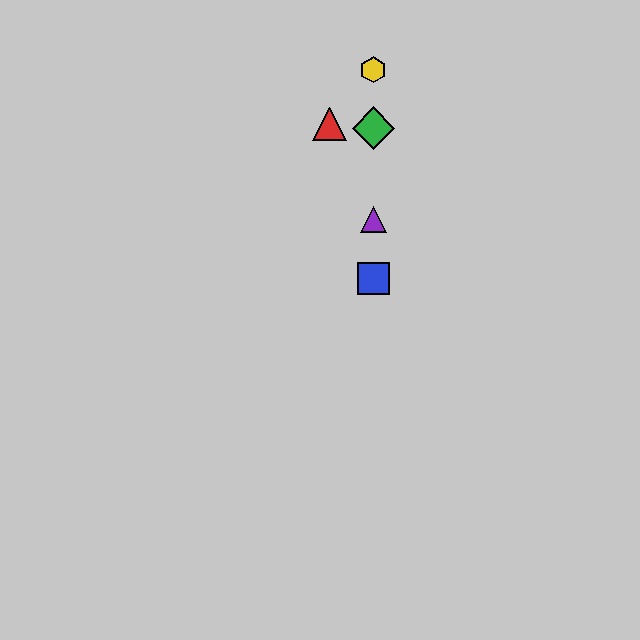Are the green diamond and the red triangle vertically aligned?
No, the green diamond is at x≈373 and the red triangle is at x≈329.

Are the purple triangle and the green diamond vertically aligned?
Yes, both are at x≈373.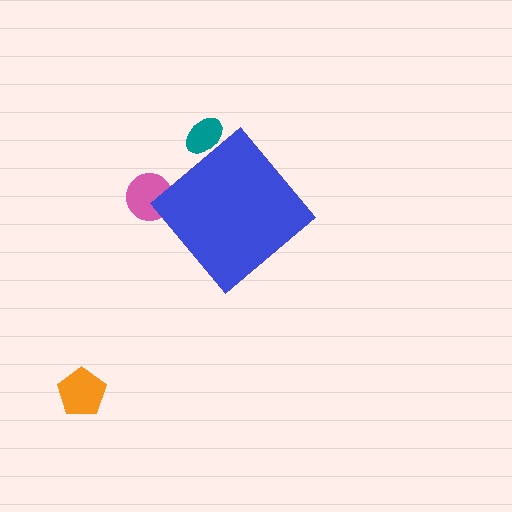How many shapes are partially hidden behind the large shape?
2 shapes are partially hidden.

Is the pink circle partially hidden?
Yes, the pink circle is partially hidden behind the blue diamond.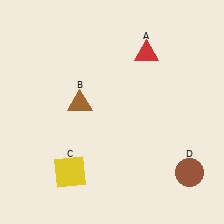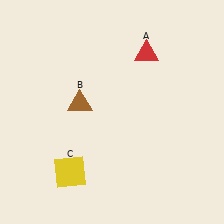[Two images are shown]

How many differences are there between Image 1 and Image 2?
There is 1 difference between the two images.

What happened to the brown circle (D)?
The brown circle (D) was removed in Image 2. It was in the bottom-right area of Image 1.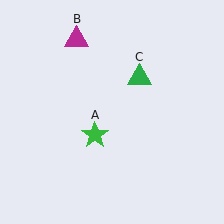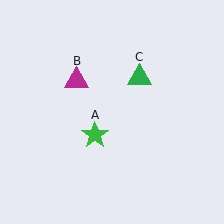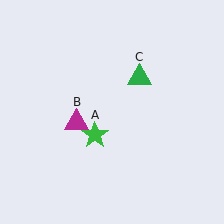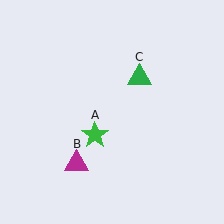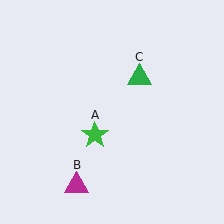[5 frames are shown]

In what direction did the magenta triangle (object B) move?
The magenta triangle (object B) moved down.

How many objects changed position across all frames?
1 object changed position: magenta triangle (object B).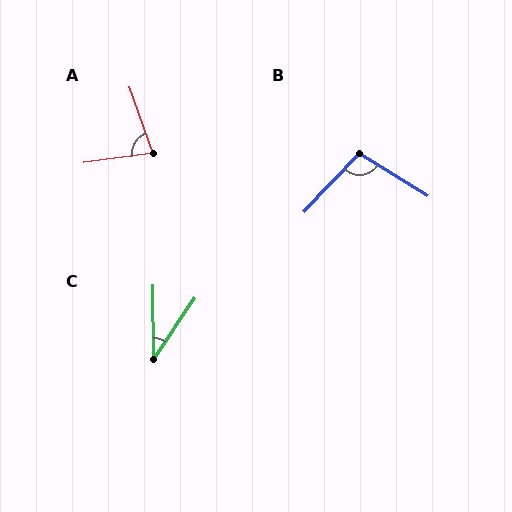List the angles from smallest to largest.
C (34°), A (78°), B (102°).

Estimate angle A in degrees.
Approximately 78 degrees.